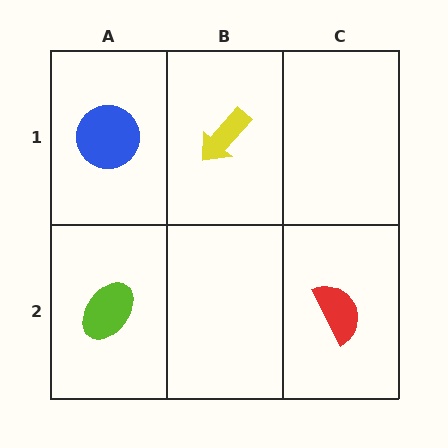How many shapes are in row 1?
2 shapes.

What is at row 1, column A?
A blue circle.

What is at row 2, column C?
A red semicircle.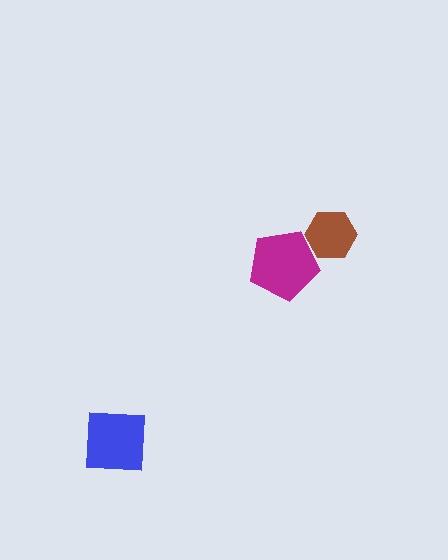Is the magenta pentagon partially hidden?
Yes, it is partially covered by another shape.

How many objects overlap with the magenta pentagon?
1 object overlaps with the magenta pentagon.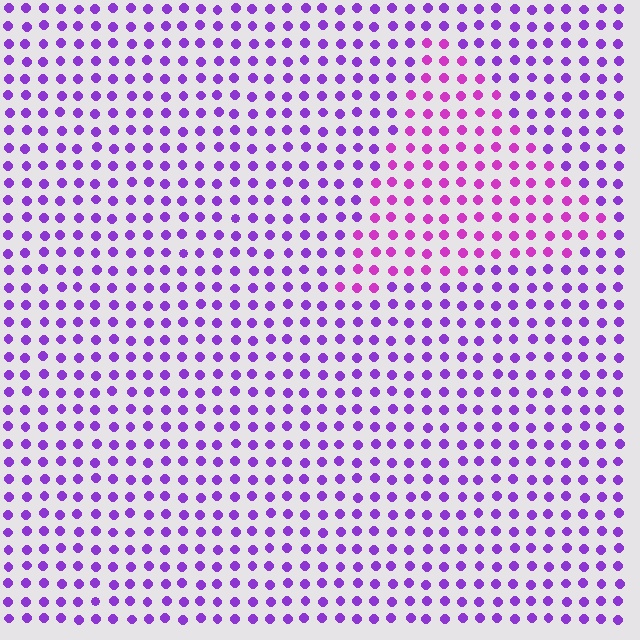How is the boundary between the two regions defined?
The boundary is defined purely by a slight shift in hue (about 31 degrees). Spacing, size, and orientation are identical on both sides.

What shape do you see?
I see a triangle.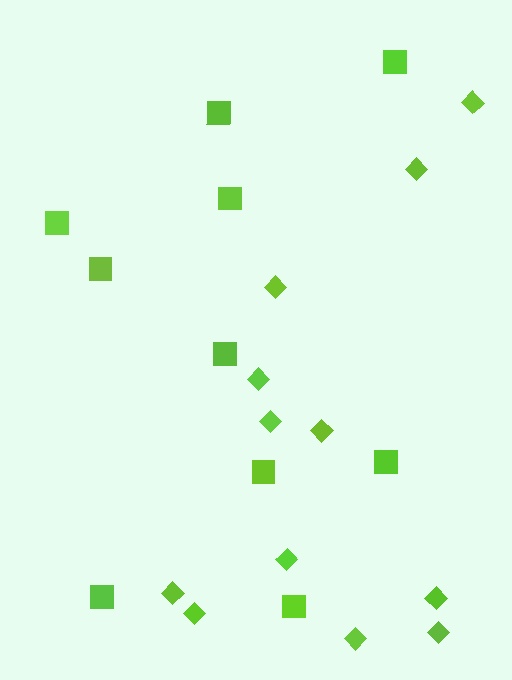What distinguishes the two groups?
There are 2 groups: one group of squares (10) and one group of diamonds (12).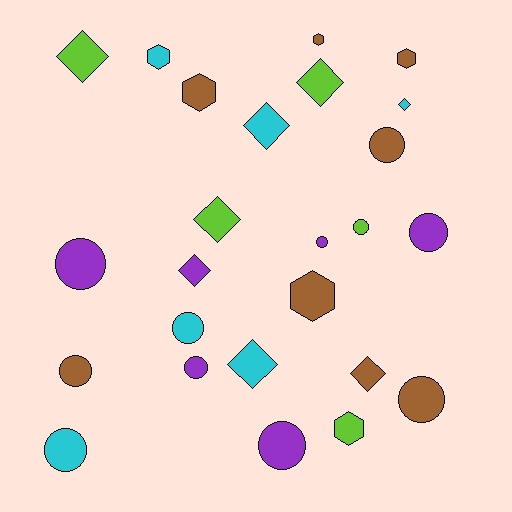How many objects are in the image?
There are 25 objects.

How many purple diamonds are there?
There is 1 purple diamond.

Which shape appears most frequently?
Circle, with 11 objects.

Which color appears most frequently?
Brown, with 8 objects.